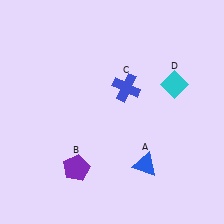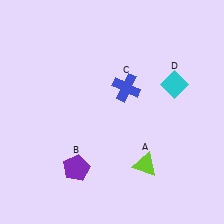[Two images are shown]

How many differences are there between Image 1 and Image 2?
There is 1 difference between the two images.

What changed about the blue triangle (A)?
In Image 1, A is blue. In Image 2, it changed to lime.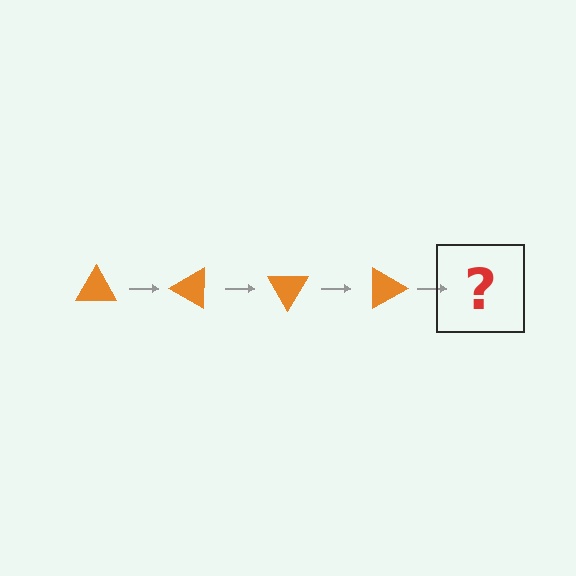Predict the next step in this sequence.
The next step is an orange triangle rotated 120 degrees.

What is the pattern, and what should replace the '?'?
The pattern is that the triangle rotates 30 degrees each step. The '?' should be an orange triangle rotated 120 degrees.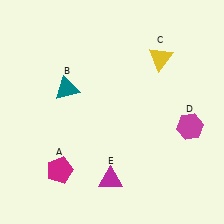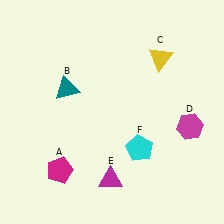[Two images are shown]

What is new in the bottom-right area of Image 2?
A cyan pentagon (F) was added in the bottom-right area of Image 2.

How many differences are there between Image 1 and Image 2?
There is 1 difference between the two images.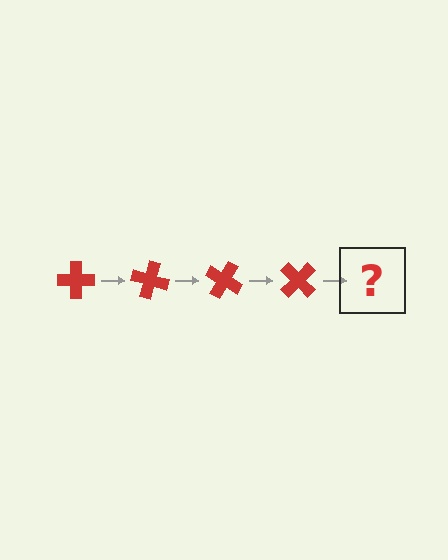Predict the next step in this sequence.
The next step is a red cross rotated 60 degrees.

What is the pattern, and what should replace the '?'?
The pattern is that the cross rotates 15 degrees each step. The '?' should be a red cross rotated 60 degrees.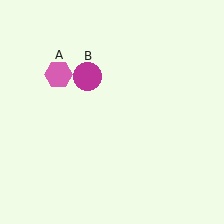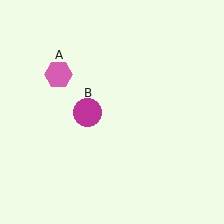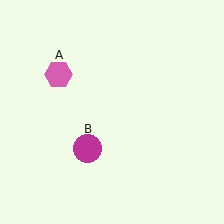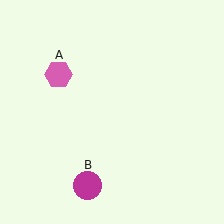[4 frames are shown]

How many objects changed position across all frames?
1 object changed position: magenta circle (object B).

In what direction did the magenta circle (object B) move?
The magenta circle (object B) moved down.